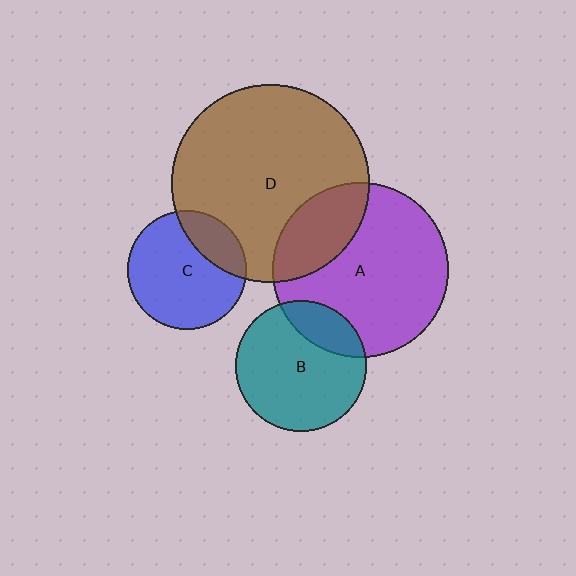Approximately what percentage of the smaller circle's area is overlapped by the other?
Approximately 20%.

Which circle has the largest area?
Circle D (brown).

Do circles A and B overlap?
Yes.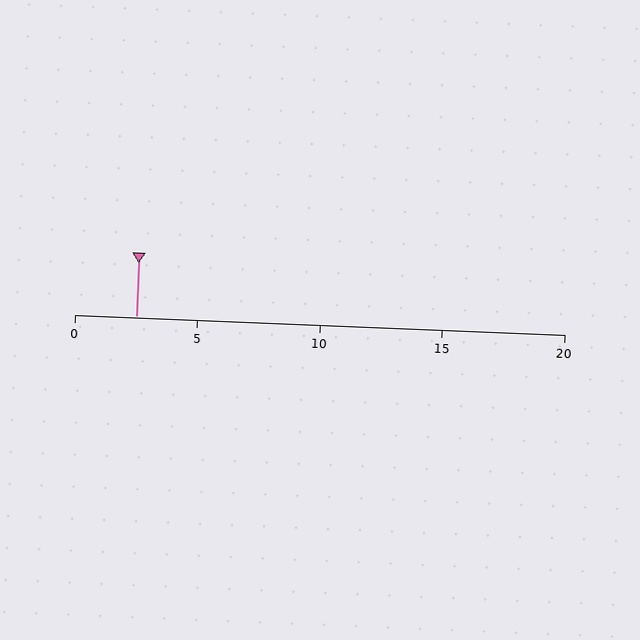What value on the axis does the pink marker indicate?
The marker indicates approximately 2.5.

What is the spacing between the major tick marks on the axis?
The major ticks are spaced 5 apart.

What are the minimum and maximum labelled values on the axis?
The axis runs from 0 to 20.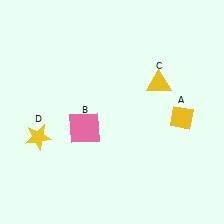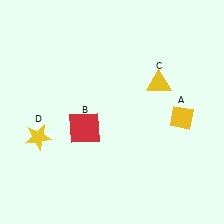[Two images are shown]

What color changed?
The square (B) changed from pink in Image 1 to red in Image 2.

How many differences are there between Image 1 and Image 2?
There is 1 difference between the two images.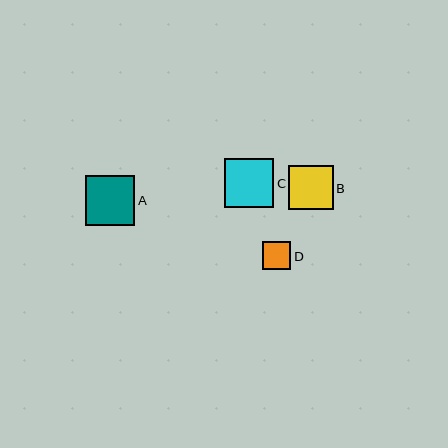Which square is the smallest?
Square D is the smallest with a size of approximately 29 pixels.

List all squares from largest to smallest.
From largest to smallest: A, C, B, D.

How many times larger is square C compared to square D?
Square C is approximately 1.7 times the size of square D.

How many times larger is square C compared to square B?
Square C is approximately 1.1 times the size of square B.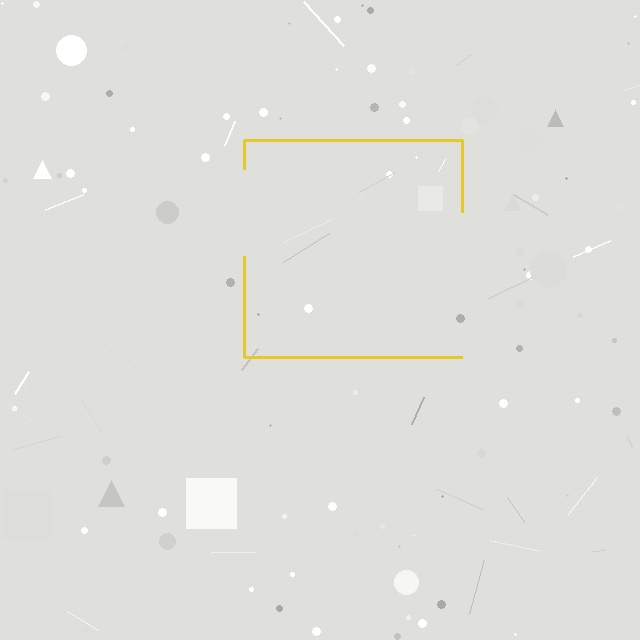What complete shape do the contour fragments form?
The contour fragments form a square.